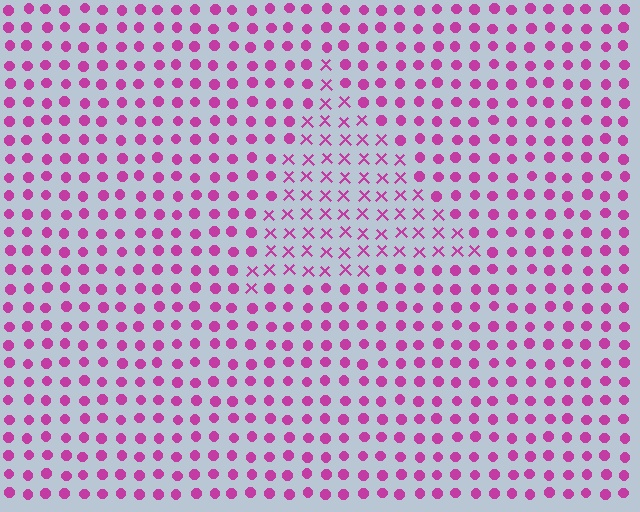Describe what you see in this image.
The image is filled with small magenta elements arranged in a uniform grid. A triangle-shaped region contains X marks, while the surrounding area contains circles. The boundary is defined purely by the change in element shape.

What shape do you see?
I see a triangle.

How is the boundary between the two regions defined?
The boundary is defined by a change in element shape: X marks inside vs. circles outside. All elements share the same color and spacing.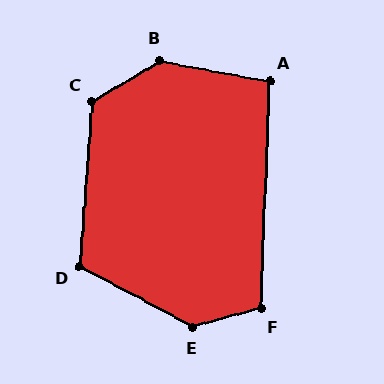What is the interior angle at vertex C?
Approximately 125 degrees (obtuse).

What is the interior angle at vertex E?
Approximately 136 degrees (obtuse).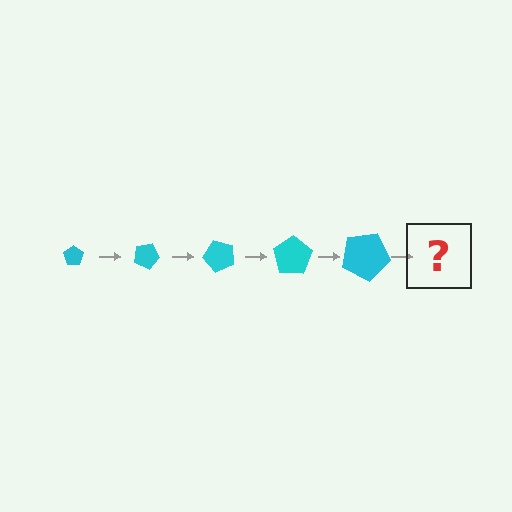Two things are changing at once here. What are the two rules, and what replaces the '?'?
The two rules are that the pentagon grows larger each step and it rotates 25 degrees each step. The '?' should be a pentagon, larger than the previous one and rotated 125 degrees from the start.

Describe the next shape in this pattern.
It should be a pentagon, larger than the previous one and rotated 125 degrees from the start.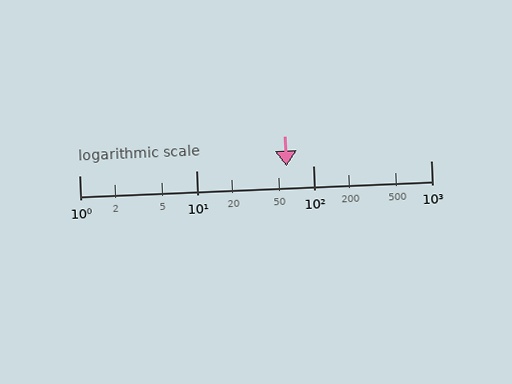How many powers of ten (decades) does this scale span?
The scale spans 3 decades, from 1 to 1000.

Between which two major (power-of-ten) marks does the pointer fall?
The pointer is between 10 and 100.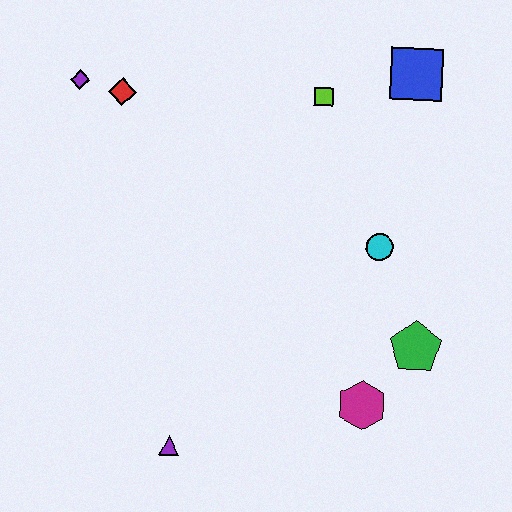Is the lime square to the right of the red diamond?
Yes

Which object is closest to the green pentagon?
The magenta hexagon is closest to the green pentagon.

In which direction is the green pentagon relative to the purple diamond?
The green pentagon is to the right of the purple diamond.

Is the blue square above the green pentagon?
Yes